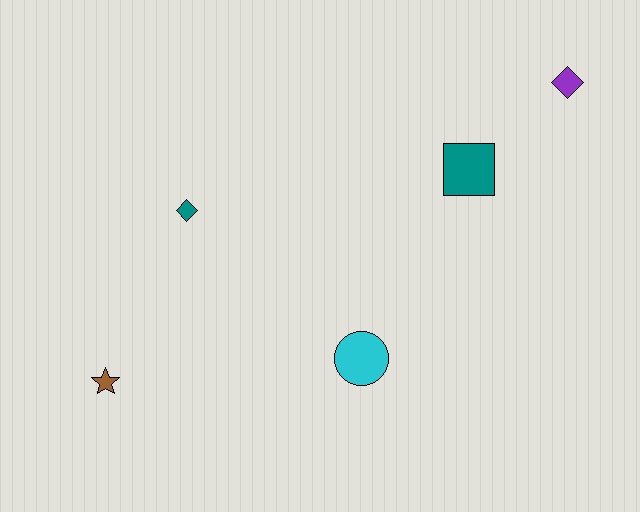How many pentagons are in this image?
There are no pentagons.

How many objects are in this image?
There are 5 objects.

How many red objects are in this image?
There are no red objects.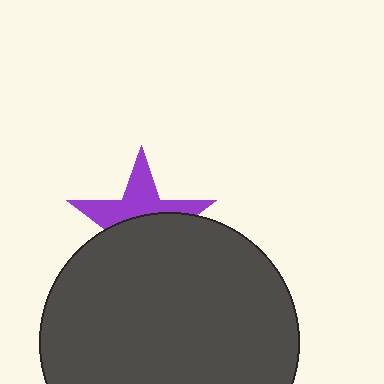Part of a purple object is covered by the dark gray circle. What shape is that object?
It is a star.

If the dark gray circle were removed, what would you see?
You would see the complete purple star.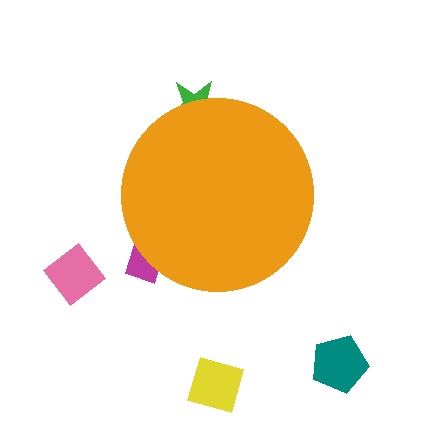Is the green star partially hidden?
Yes, the green star is partially hidden behind the orange circle.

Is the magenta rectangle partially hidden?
Yes, the magenta rectangle is partially hidden behind the orange circle.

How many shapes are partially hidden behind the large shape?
2 shapes are partially hidden.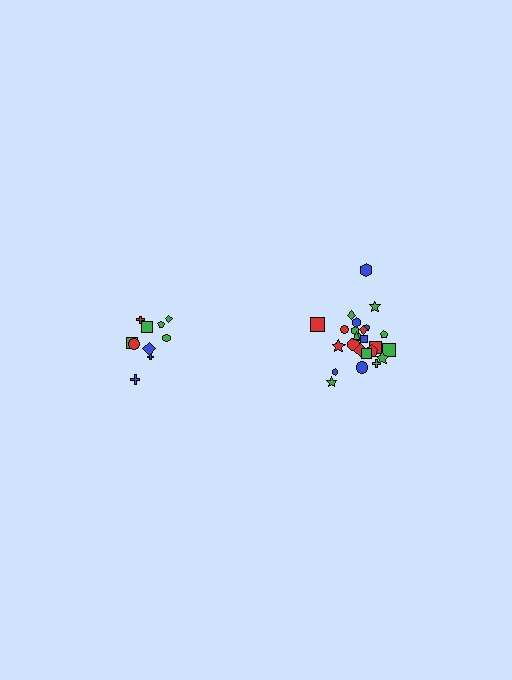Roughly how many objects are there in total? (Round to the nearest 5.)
Roughly 35 objects in total.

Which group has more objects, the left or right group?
The right group.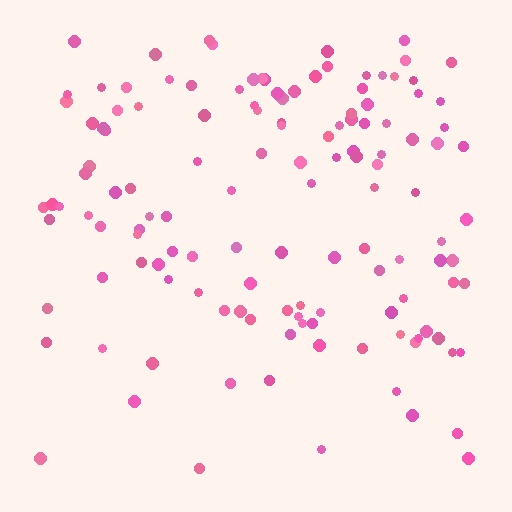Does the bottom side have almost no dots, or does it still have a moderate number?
Still a moderate number, just noticeably fewer than the top.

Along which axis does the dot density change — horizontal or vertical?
Vertical.